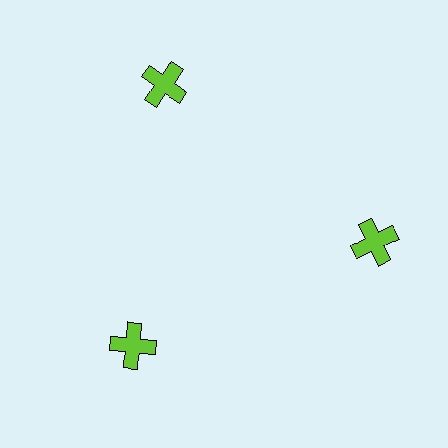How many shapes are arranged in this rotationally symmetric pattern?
There are 3 shapes, arranged in 3 groups of 1.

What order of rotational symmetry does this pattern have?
This pattern has 3-fold rotational symmetry.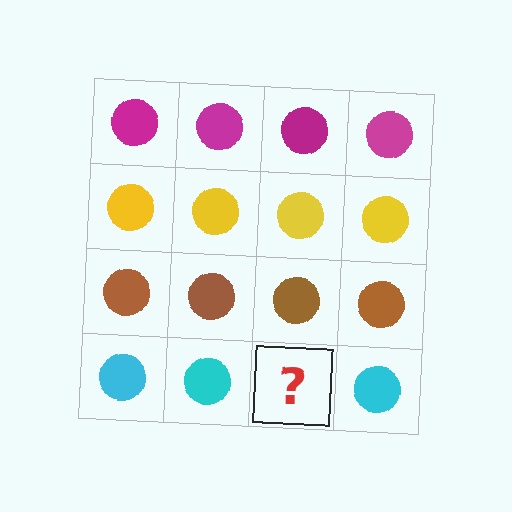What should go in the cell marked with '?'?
The missing cell should contain a cyan circle.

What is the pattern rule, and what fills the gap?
The rule is that each row has a consistent color. The gap should be filled with a cyan circle.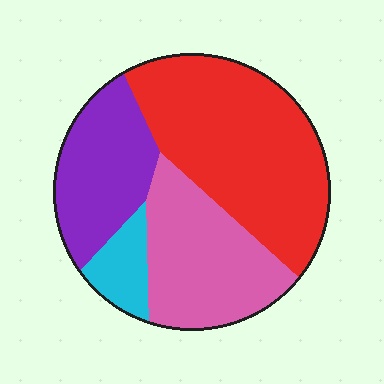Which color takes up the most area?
Red, at roughly 45%.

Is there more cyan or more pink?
Pink.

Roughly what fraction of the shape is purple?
Purple takes up between a sixth and a third of the shape.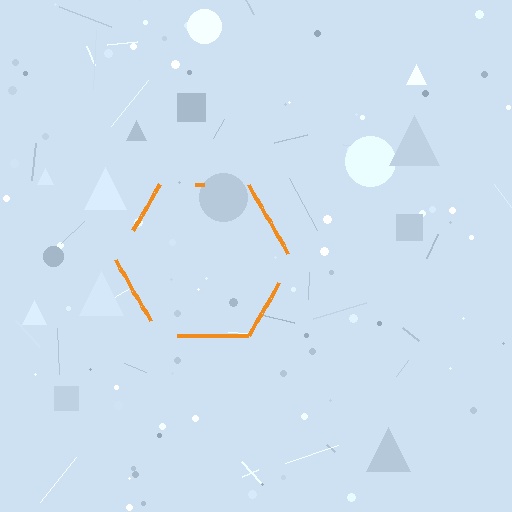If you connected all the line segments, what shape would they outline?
They would outline a hexagon.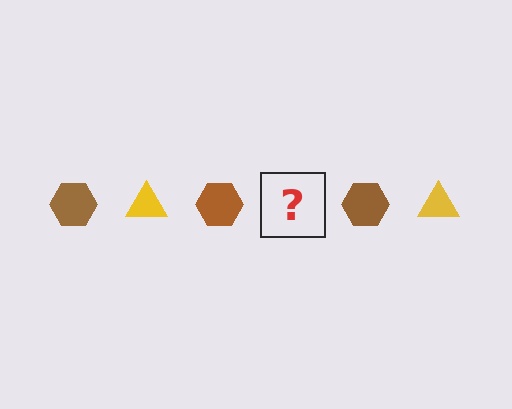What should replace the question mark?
The question mark should be replaced with a yellow triangle.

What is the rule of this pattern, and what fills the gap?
The rule is that the pattern alternates between brown hexagon and yellow triangle. The gap should be filled with a yellow triangle.